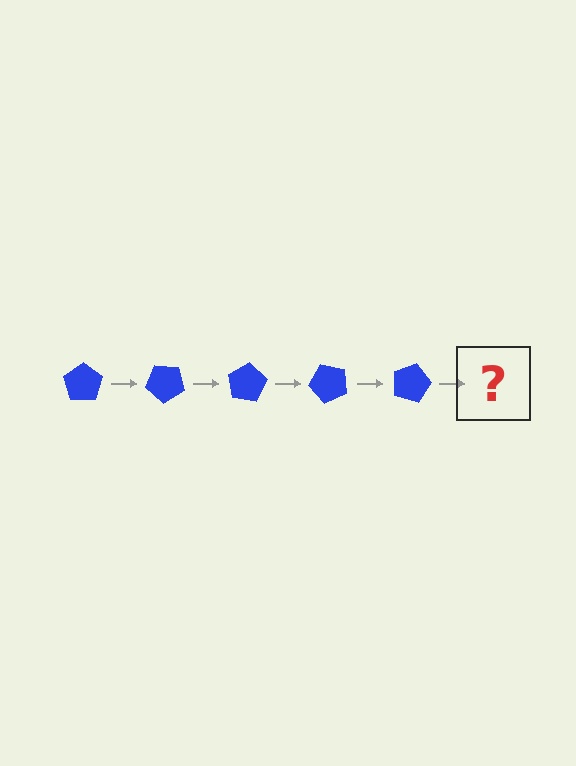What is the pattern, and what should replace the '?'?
The pattern is that the pentagon rotates 40 degrees each step. The '?' should be a blue pentagon rotated 200 degrees.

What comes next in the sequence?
The next element should be a blue pentagon rotated 200 degrees.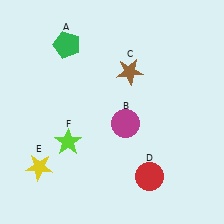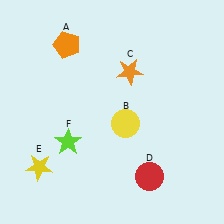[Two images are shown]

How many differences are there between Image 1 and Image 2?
There are 3 differences between the two images.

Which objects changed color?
A changed from green to orange. B changed from magenta to yellow. C changed from brown to orange.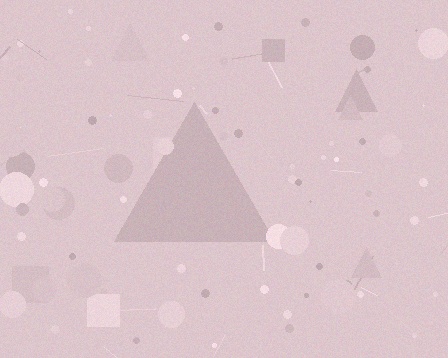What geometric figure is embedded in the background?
A triangle is embedded in the background.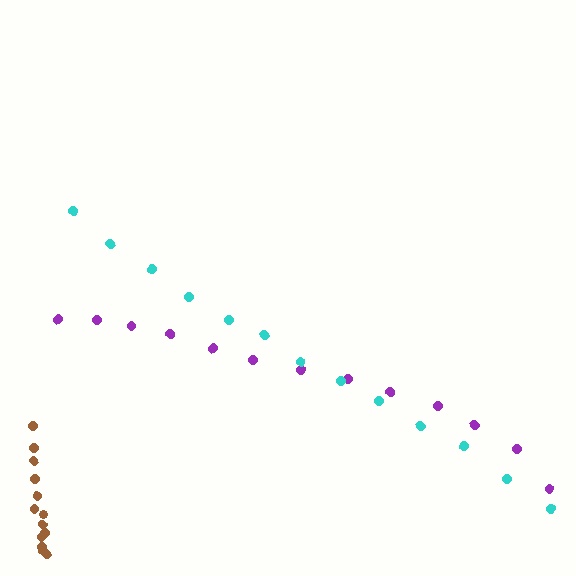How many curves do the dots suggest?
There are 3 distinct paths.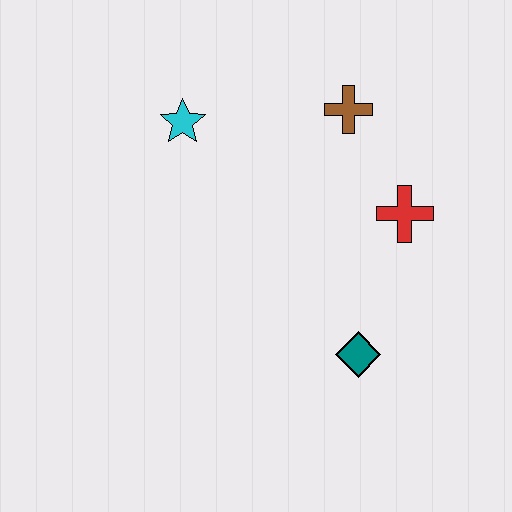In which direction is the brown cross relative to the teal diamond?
The brown cross is above the teal diamond.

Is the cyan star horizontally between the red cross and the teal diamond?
No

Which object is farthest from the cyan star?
The teal diamond is farthest from the cyan star.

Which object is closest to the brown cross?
The red cross is closest to the brown cross.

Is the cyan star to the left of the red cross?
Yes